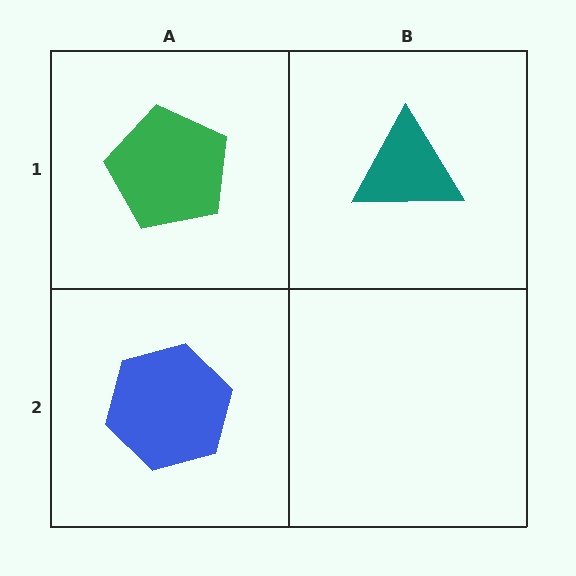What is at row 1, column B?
A teal triangle.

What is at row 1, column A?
A green pentagon.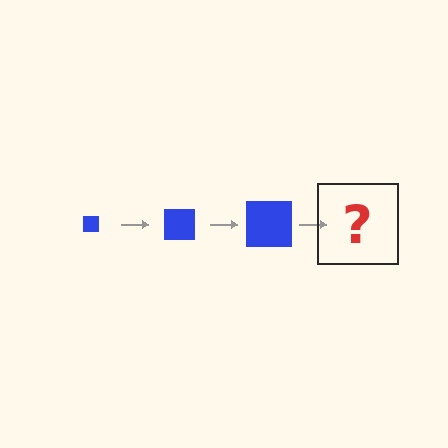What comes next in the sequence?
The next element should be a blue square, larger than the previous one.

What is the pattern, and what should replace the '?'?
The pattern is that the square gets progressively larger each step. The '?' should be a blue square, larger than the previous one.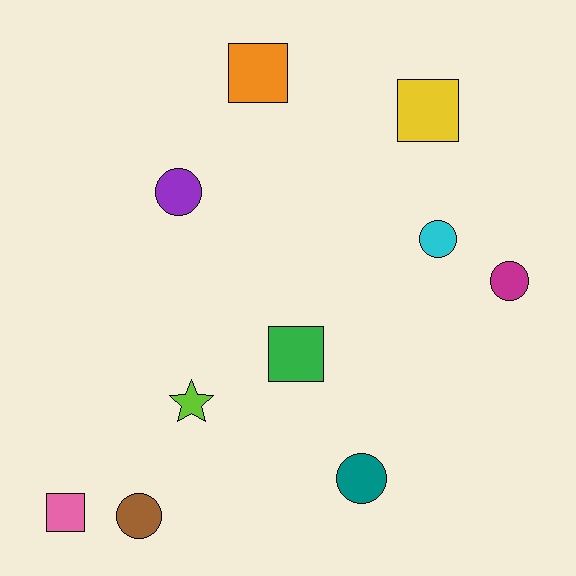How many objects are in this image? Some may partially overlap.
There are 10 objects.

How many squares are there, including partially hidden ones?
There are 4 squares.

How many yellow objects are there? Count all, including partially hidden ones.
There is 1 yellow object.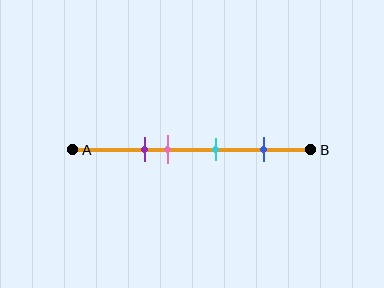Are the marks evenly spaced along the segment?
No, the marks are not evenly spaced.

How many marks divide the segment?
There are 4 marks dividing the segment.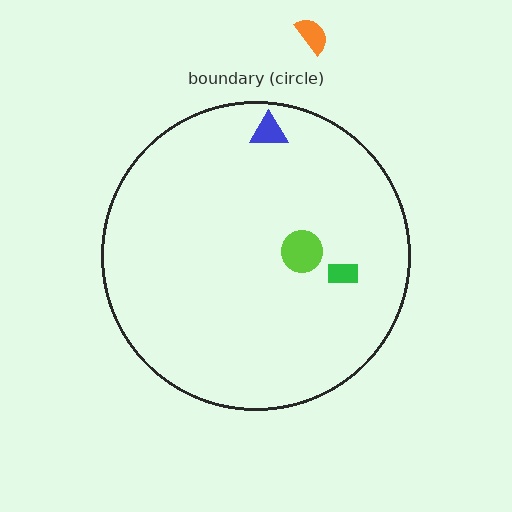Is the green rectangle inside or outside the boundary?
Inside.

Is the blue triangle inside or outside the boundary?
Inside.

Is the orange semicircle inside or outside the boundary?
Outside.